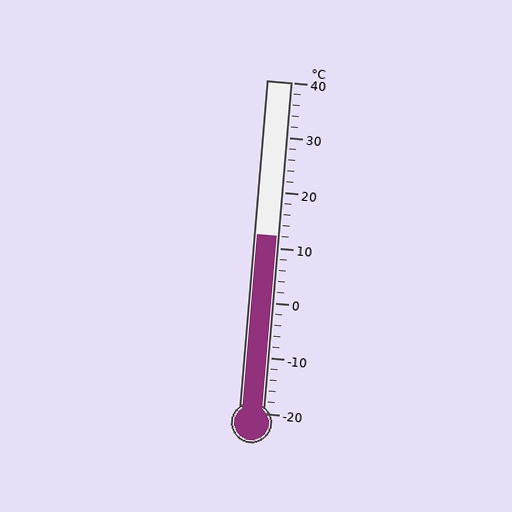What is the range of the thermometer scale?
The thermometer scale ranges from -20°C to 40°C.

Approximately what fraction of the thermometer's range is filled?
The thermometer is filled to approximately 55% of its range.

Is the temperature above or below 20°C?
The temperature is below 20°C.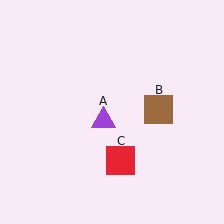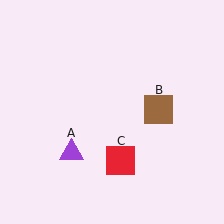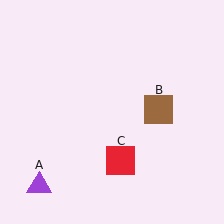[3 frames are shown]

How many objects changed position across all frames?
1 object changed position: purple triangle (object A).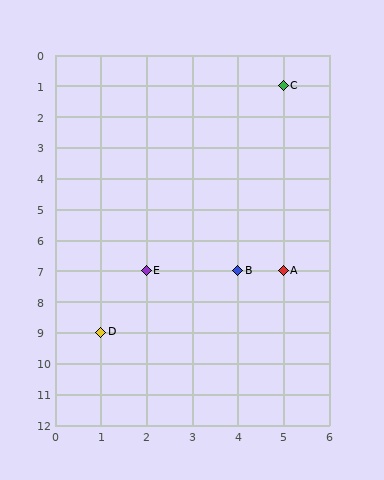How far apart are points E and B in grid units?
Points E and B are 2 columns apart.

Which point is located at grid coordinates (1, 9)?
Point D is at (1, 9).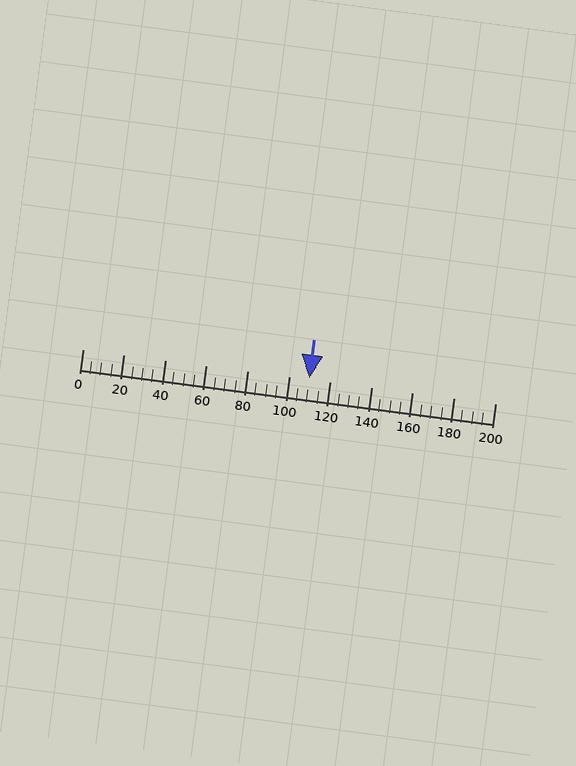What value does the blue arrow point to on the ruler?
The blue arrow points to approximately 110.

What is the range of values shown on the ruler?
The ruler shows values from 0 to 200.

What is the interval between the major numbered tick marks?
The major tick marks are spaced 20 units apart.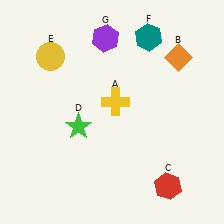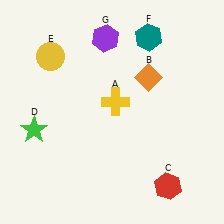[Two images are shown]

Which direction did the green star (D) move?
The green star (D) moved left.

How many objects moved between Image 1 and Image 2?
2 objects moved between the two images.